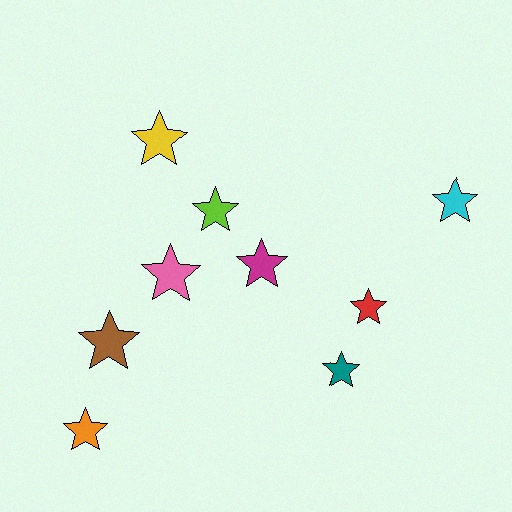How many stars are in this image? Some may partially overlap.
There are 9 stars.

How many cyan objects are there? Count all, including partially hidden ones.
There is 1 cyan object.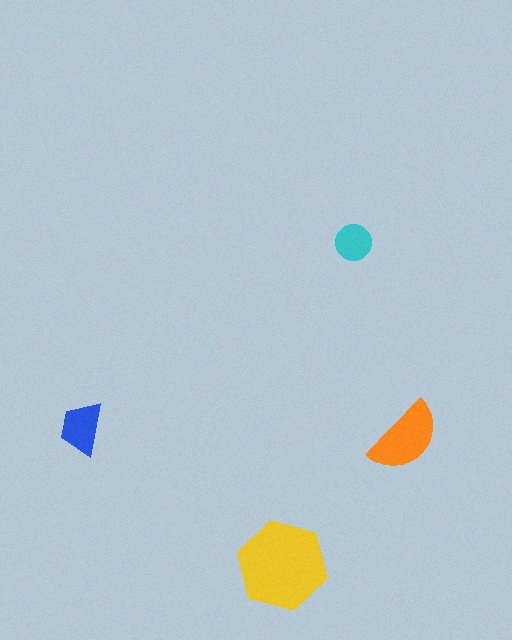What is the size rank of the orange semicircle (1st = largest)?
2nd.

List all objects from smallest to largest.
The cyan circle, the blue trapezoid, the orange semicircle, the yellow hexagon.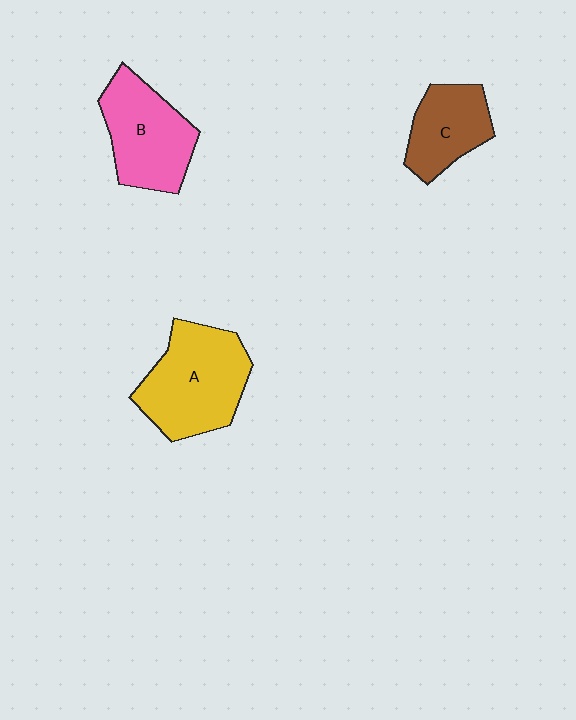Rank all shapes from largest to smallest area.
From largest to smallest: A (yellow), B (pink), C (brown).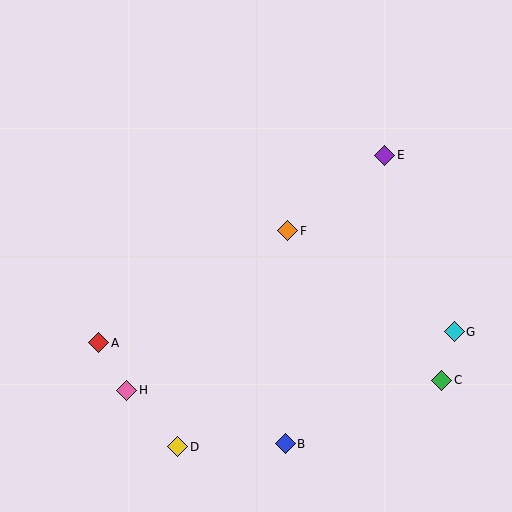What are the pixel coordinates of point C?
Point C is at (442, 380).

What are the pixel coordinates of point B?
Point B is at (285, 444).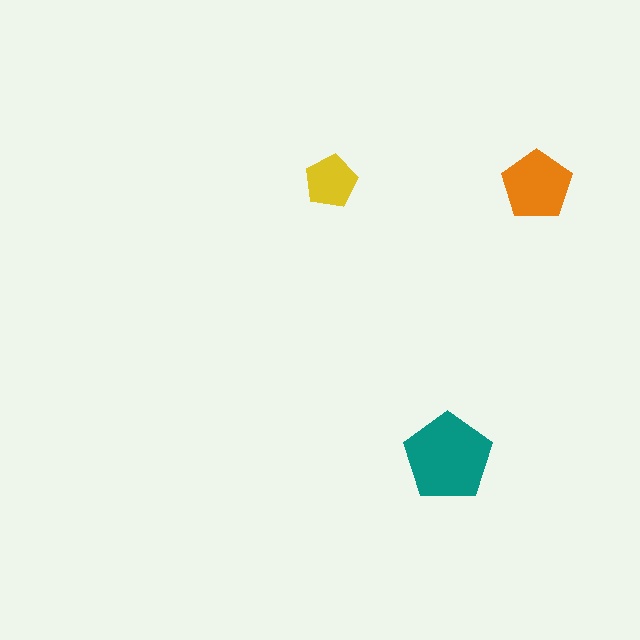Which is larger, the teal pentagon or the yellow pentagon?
The teal one.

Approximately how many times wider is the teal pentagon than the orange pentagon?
About 1.5 times wider.